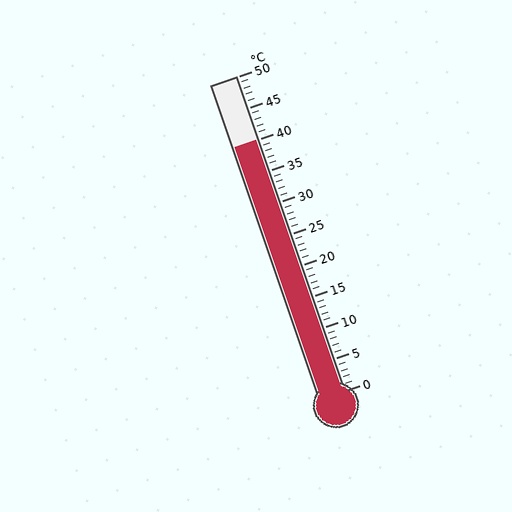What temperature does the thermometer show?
The thermometer shows approximately 40°C.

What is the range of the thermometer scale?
The thermometer scale ranges from 0°C to 50°C.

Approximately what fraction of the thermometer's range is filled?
The thermometer is filled to approximately 80% of its range.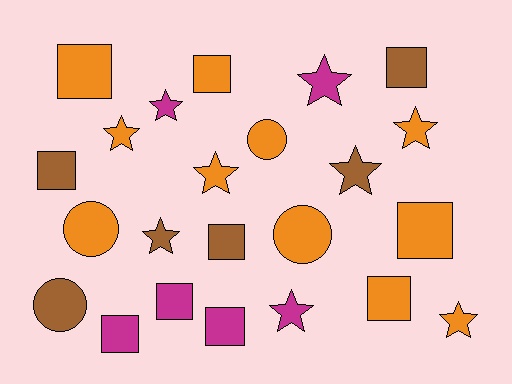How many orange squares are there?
There are 4 orange squares.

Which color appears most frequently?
Orange, with 11 objects.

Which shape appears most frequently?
Square, with 10 objects.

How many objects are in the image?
There are 23 objects.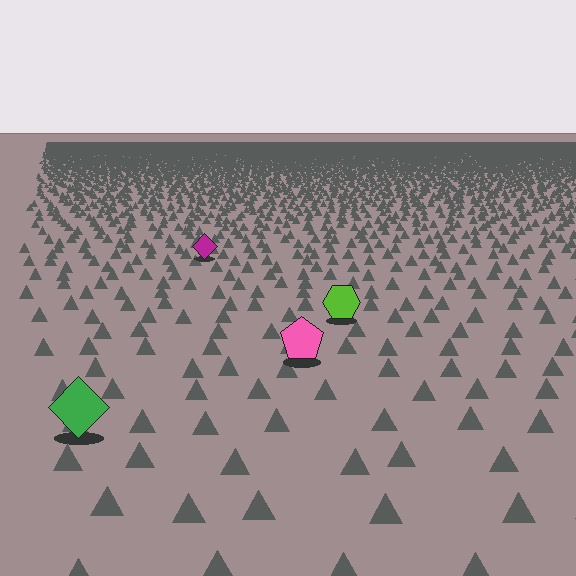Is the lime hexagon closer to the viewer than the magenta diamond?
Yes. The lime hexagon is closer — you can tell from the texture gradient: the ground texture is coarser near it.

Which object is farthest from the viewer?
The magenta diamond is farthest from the viewer. It appears smaller and the ground texture around it is denser.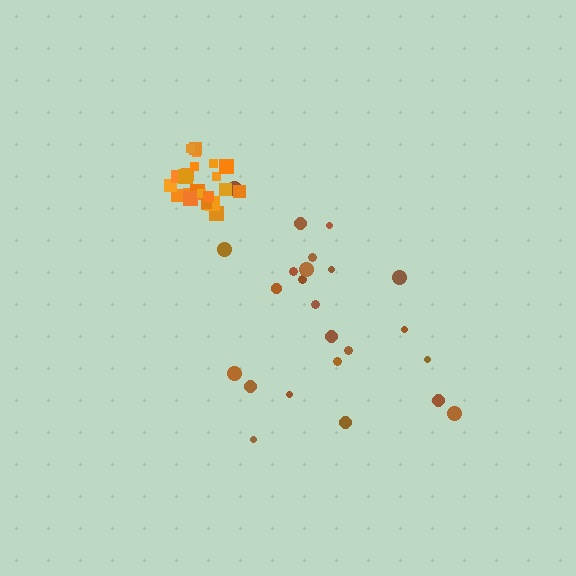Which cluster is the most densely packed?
Orange.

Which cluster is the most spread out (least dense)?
Brown.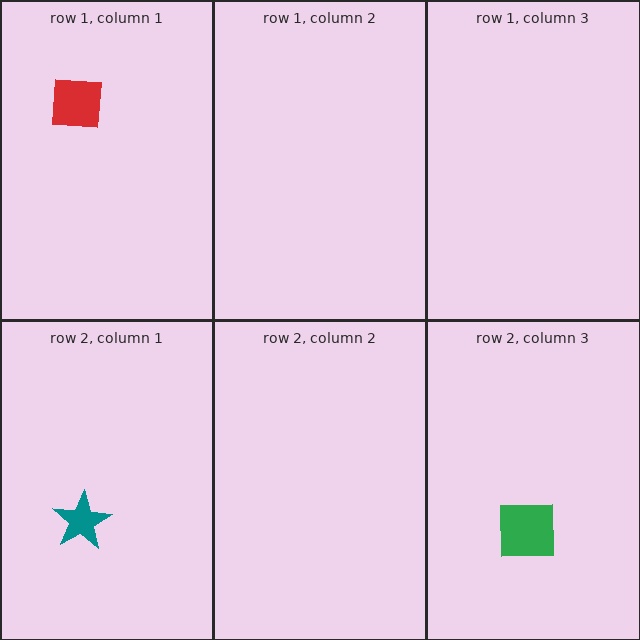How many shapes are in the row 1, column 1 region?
1.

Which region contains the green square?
The row 2, column 3 region.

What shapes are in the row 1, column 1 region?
The red square.